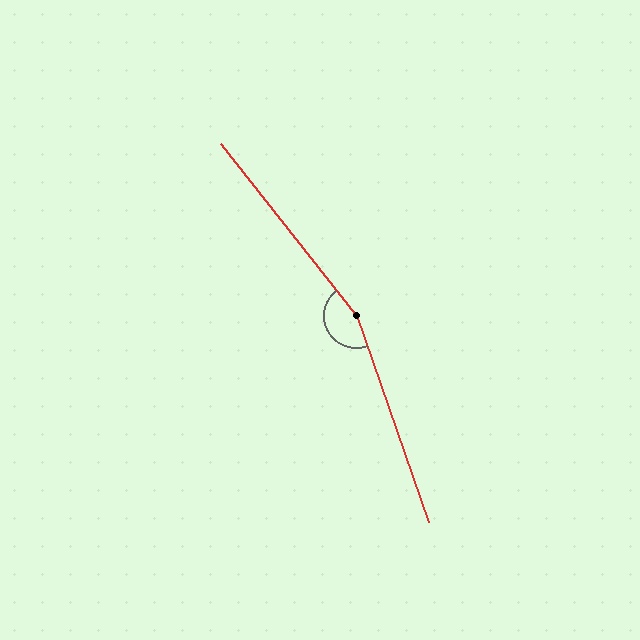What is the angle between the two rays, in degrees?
Approximately 161 degrees.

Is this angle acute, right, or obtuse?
It is obtuse.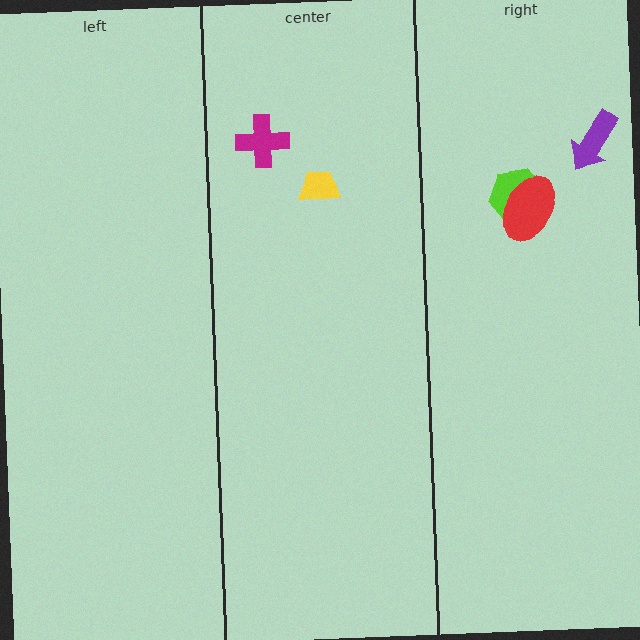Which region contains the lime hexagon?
The right region.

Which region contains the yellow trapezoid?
The center region.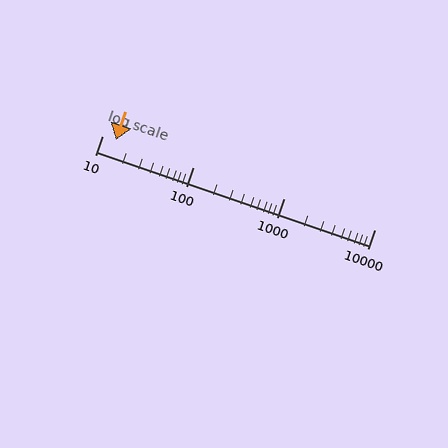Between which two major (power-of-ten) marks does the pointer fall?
The pointer is between 10 and 100.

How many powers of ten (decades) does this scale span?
The scale spans 3 decades, from 10 to 10000.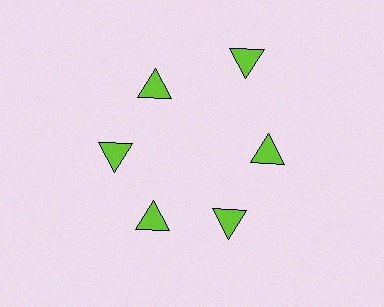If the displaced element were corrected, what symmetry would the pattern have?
It would have 6-fold rotational symmetry — the pattern would map onto itself every 60 degrees.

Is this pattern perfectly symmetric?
No. The 6 lime triangles are arranged in a ring, but one element near the 1 o'clock position is pushed outward from the center, breaking the 6-fold rotational symmetry.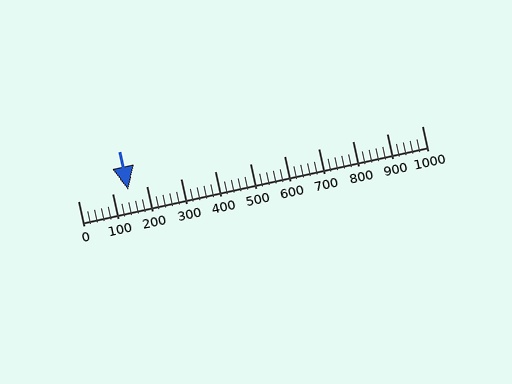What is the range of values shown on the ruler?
The ruler shows values from 0 to 1000.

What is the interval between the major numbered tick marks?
The major tick marks are spaced 100 units apart.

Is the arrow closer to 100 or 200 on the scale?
The arrow is closer to 100.